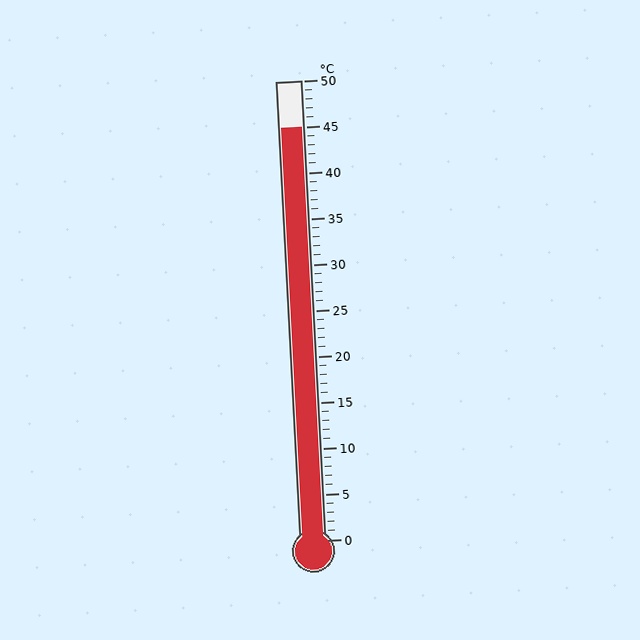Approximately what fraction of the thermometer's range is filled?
The thermometer is filled to approximately 90% of its range.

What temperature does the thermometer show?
The thermometer shows approximately 45°C.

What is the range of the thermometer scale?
The thermometer scale ranges from 0°C to 50°C.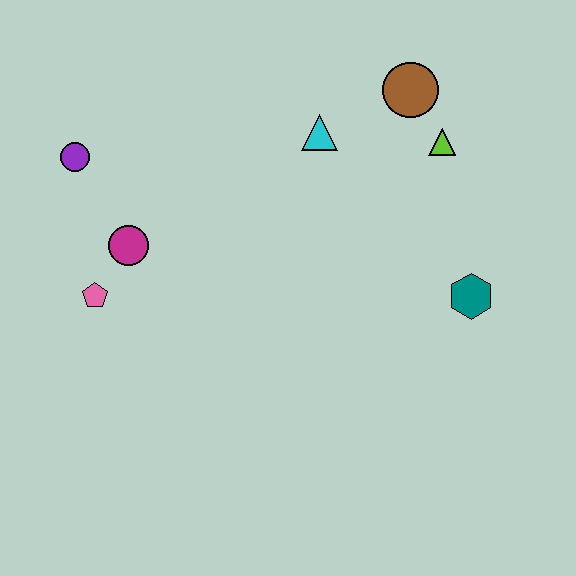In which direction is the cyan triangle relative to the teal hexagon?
The cyan triangle is above the teal hexagon.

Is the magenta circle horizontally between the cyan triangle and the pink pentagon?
Yes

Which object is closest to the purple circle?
The magenta circle is closest to the purple circle.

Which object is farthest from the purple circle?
The teal hexagon is farthest from the purple circle.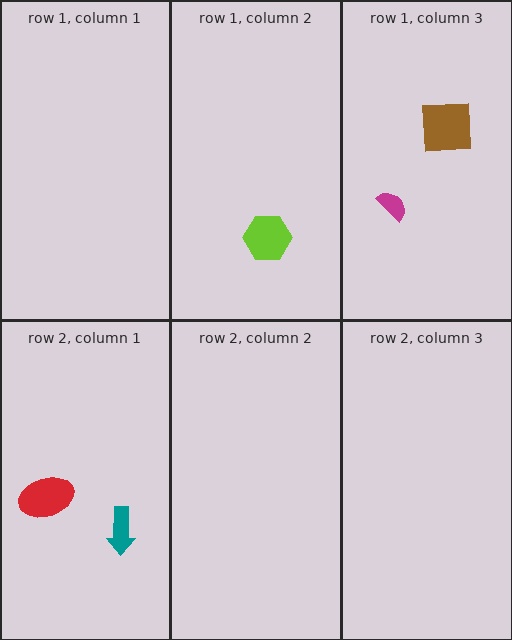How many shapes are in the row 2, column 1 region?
2.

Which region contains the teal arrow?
The row 2, column 1 region.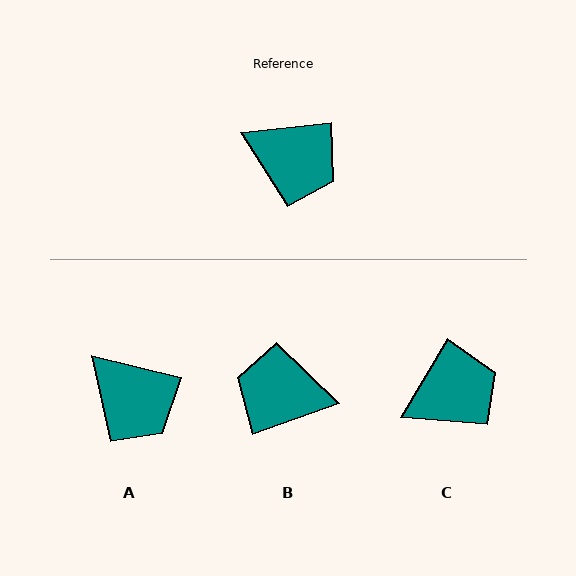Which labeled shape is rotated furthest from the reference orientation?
B, about 167 degrees away.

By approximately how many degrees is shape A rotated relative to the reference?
Approximately 20 degrees clockwise.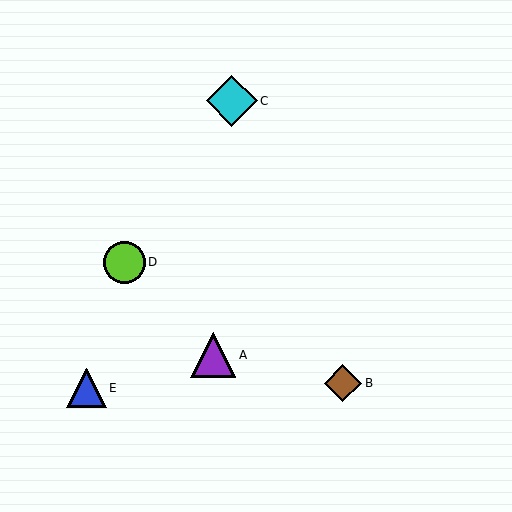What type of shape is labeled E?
Shape E is a blue triangle.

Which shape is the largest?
The cyan diamond (labeled C) is the largest.